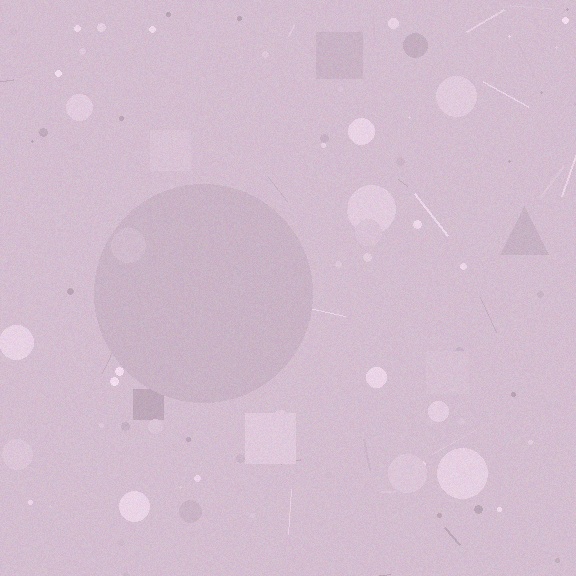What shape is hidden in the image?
A circle is hidden in the image.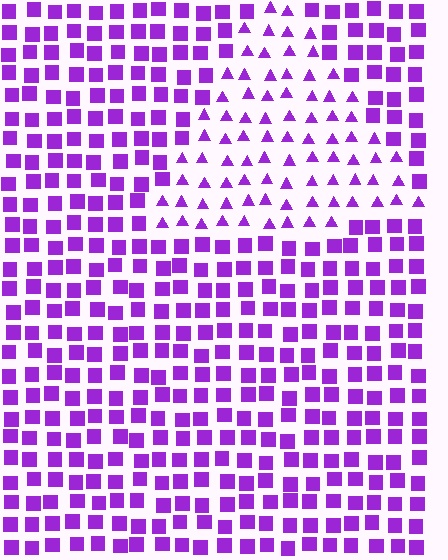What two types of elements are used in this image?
The image uses triangles inside the triangle region and squares outside it.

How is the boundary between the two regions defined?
The boundary is defined by a change in element shape: triangles inside vs. squares outside. All elements share the same color and spacing.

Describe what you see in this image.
The image is filled with small purple elements arranged in a uniform grid. A triangle-shaped region contains triangles, while the surrounding area contains squares. The boundary is defined purely by the change in element shape.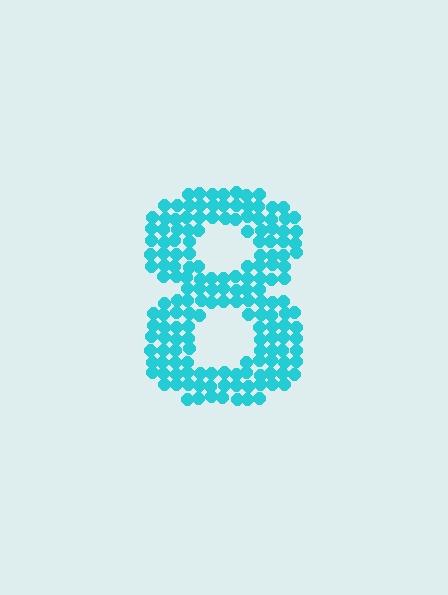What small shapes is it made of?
It is made of small circles.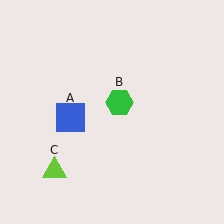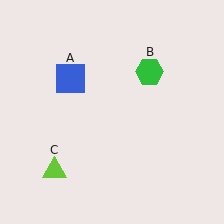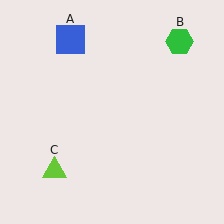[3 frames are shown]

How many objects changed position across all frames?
2 objects changed position: blue square (object A), green hexagon (object B).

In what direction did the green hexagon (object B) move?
The green hexagon (object B) moved up and to the right.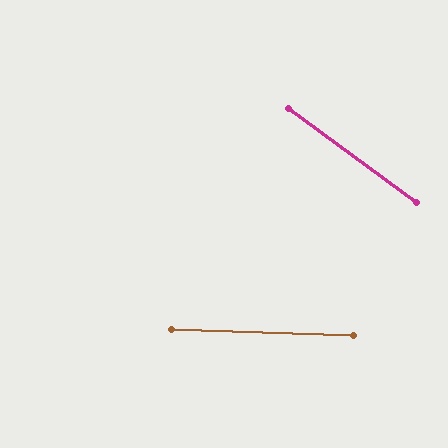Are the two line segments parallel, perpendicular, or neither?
Neither parallel nor perpendicular — they differ by about 35°.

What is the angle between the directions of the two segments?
Approximately 35 degrees.